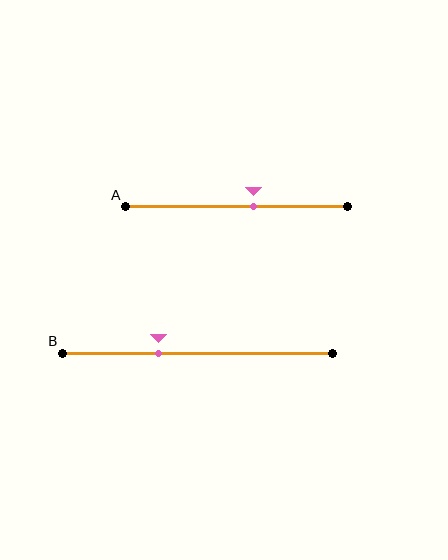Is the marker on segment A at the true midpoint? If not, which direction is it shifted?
No, the marker on segment A is shifted to the right by about 8% of the segment length.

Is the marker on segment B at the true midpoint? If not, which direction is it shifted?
No, the marker on segment B is shifted to the left by about 15% of the segment length.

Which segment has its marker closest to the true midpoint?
Segment A has its marker closest to the true midpoint.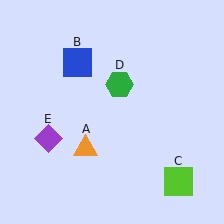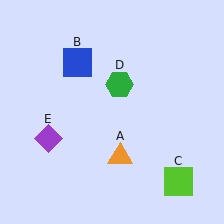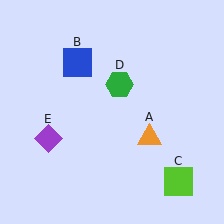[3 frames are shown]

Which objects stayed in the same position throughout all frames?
Blue square (object B) and lime square (object C) and green hexagon (object D) and purple diamond (object E) remained stationary.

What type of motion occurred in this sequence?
The orange triangle (object A) rotated counterclockwise around the center of the scene.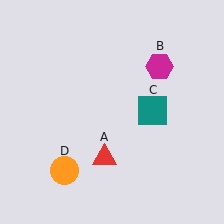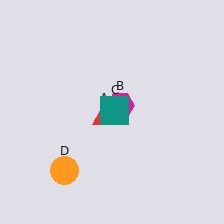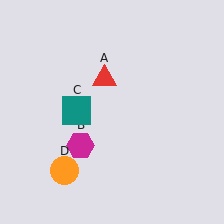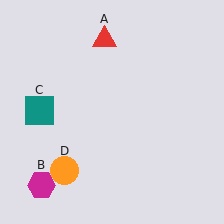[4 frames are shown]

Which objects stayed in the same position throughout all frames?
Orange circle (object D) remained stationary.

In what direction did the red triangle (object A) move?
The red triangle (object A) moved up.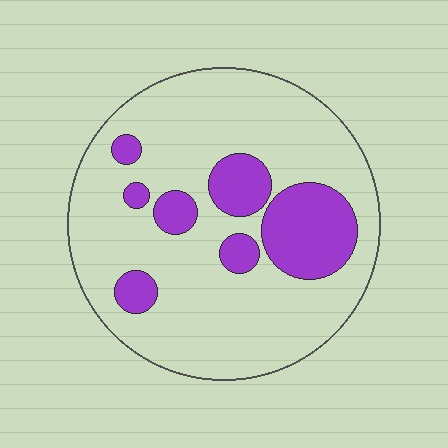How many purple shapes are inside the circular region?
7.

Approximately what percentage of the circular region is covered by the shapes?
Approximately 20%.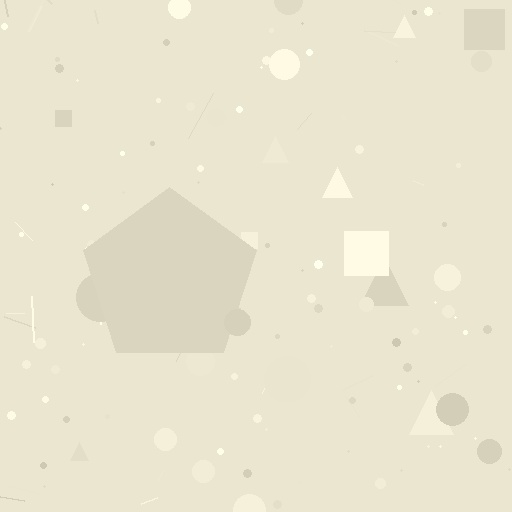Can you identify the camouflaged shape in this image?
The camouflaged shape is a pentagon.